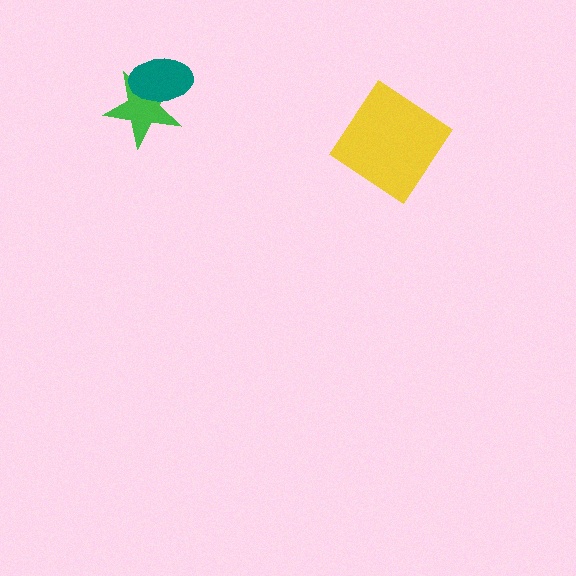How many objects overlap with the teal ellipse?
1 object overlaps with the teal ellipse.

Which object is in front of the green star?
The teal ellipse is in front of the green star.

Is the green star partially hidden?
Yes, it is partially covered by another shape.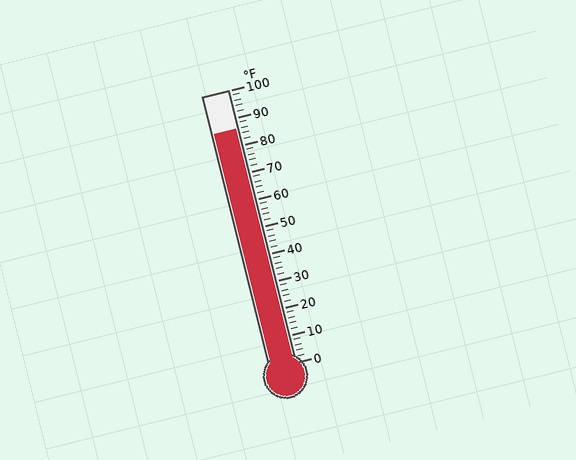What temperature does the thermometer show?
The thermometer shows approximately 86°F.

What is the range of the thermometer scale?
The thermometer scale ranges from 0°F to 100°F.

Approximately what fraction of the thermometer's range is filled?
The thermometer is filled to approximately 85% of its range.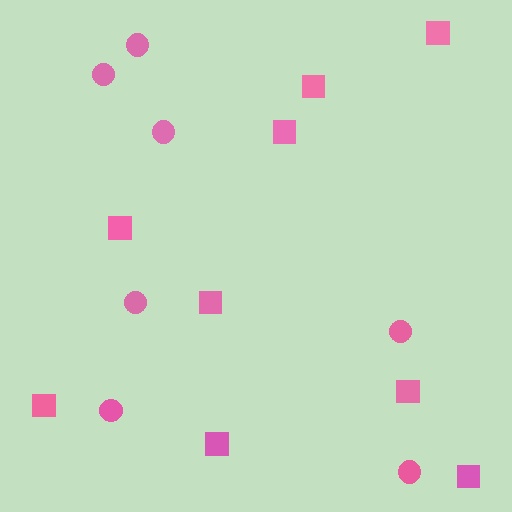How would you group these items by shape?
There are 2 groups: one group of circles (7) and one group of squares (9).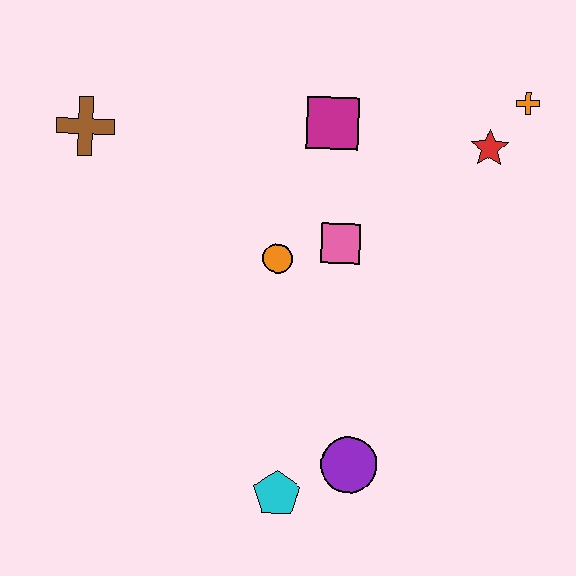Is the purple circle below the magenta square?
Yes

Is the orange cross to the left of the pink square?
No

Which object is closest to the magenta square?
The pink square is closest to the magenta square.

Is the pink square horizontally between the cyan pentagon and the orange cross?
Yes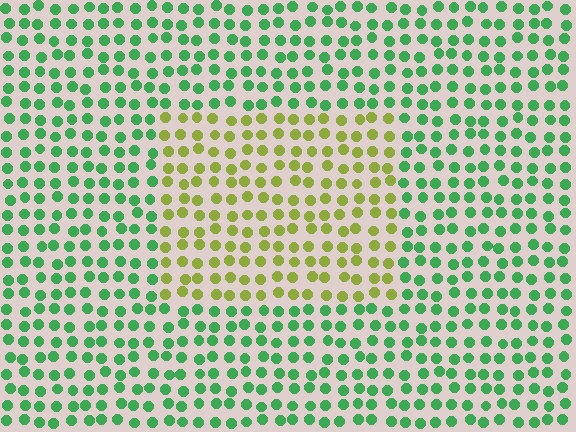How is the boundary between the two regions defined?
The boundary is defined purely by a slight shift in hue (about 59 degrees). Spacing, size, and orientation are identical on both sides.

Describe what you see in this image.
The image is filled with small green elements in a uniform arrangement. A rectangle-shaped region is visible where the elements are tinted to a slightly different hue, forming a subtle color boundary.